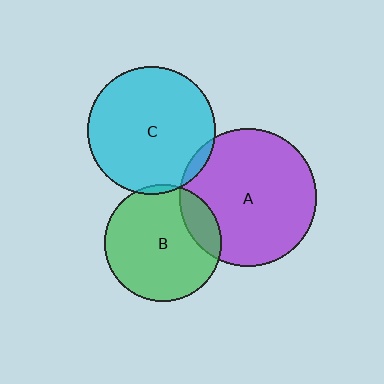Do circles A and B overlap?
Yes.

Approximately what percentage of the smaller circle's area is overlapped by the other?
Approximately 15%.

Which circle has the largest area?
Circle A (purple).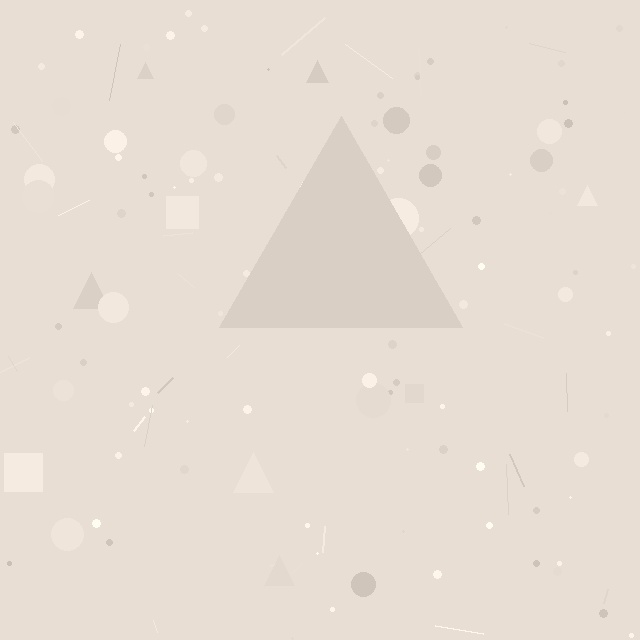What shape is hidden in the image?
A triangle is hidden in the image.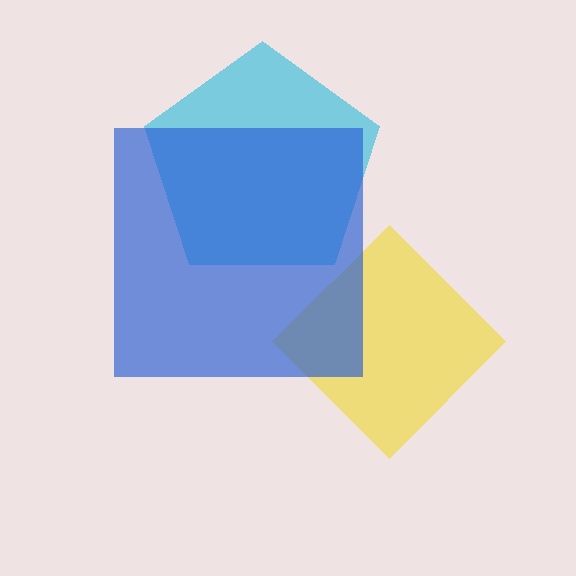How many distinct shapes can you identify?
There are 3 distinct shapes: a yellow diamond, a cyan pentagon, a blue square.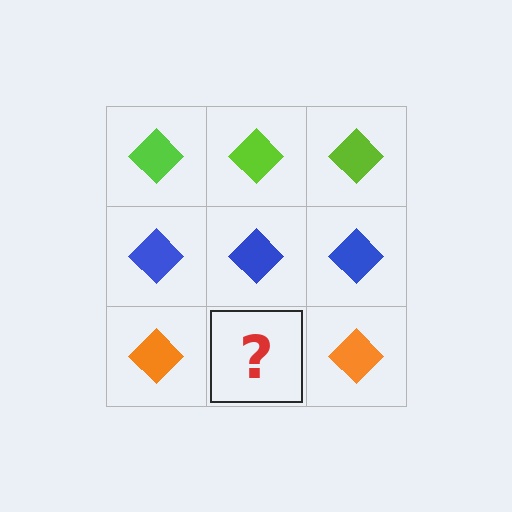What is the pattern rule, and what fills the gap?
The rule is that each row has a consistent color. The gap should be filled with an orange diamond.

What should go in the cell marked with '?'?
The missing cell should contain an orange diamond.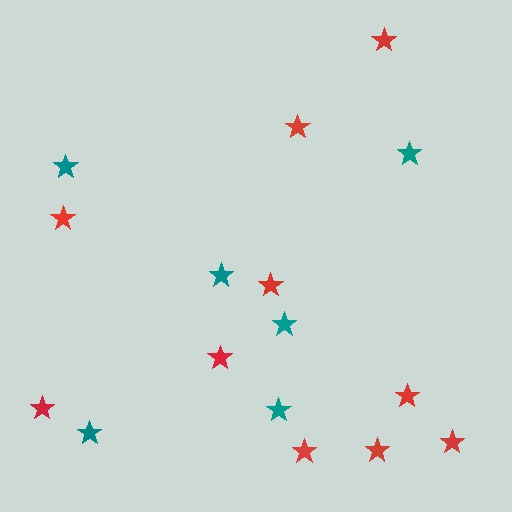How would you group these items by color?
There are 2 groups: one group of teal stars (6) and one group of red stars (10).